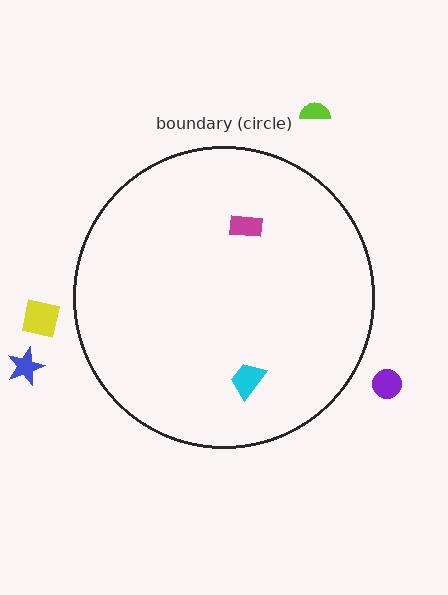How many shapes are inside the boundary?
2 inside, 4 outside.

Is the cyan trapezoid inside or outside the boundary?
Inside.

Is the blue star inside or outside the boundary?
Outside.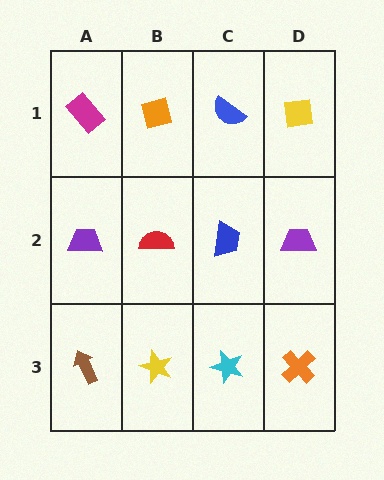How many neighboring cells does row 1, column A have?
2.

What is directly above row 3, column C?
A blue trapezoid.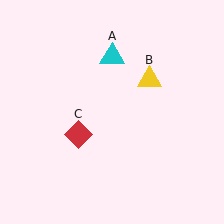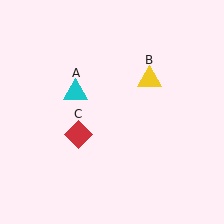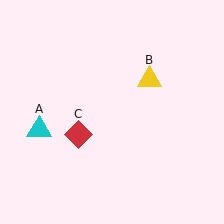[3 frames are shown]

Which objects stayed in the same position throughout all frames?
Yellow triangle (object B) and red diamond (object C) remained stationary.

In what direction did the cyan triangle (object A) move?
The cyan triangle (object A) moved down and to the left.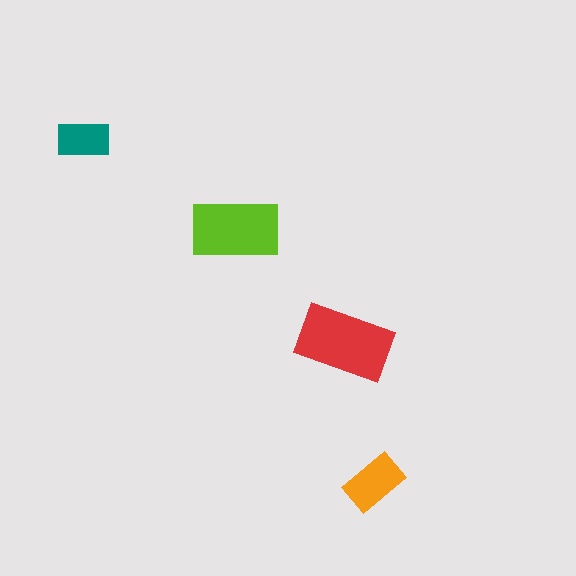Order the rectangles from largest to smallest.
the red one, the lime one, the orange one, the teal one.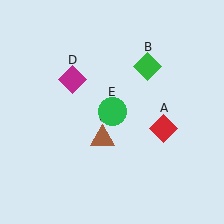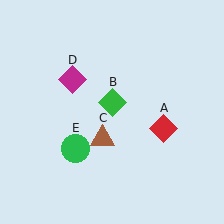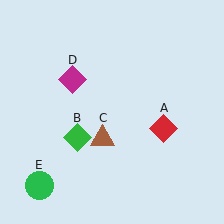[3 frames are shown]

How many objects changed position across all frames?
2 objects changed position: green diamond (object B), green circle (object E).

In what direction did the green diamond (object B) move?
The green diamond (object B) moved down and to the left.